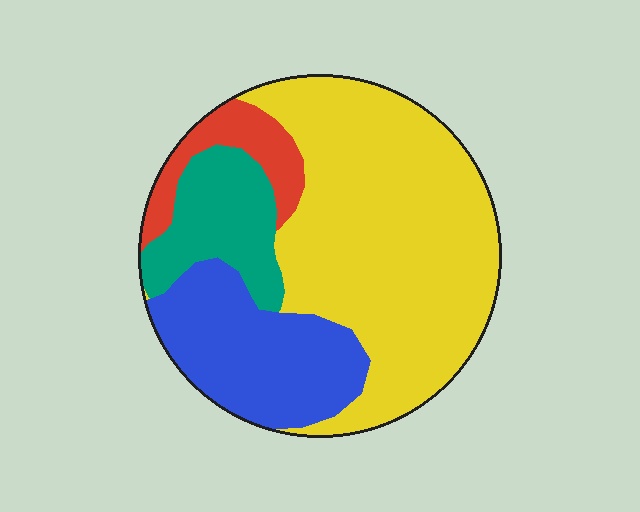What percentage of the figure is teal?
Teal covers around 15% of the figure.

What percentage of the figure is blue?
Blue takes up about one fifth (1/5) of the figure.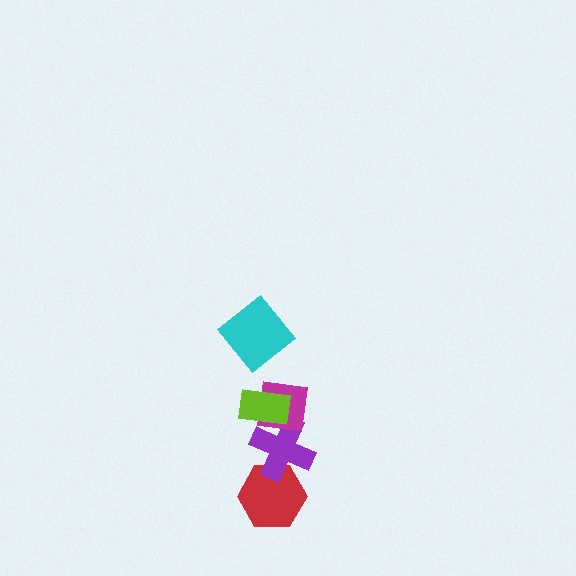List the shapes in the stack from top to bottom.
From top to bottom: the cyan diamond, the lime rectangle, the magenta square, the purple cross, the red hexagon.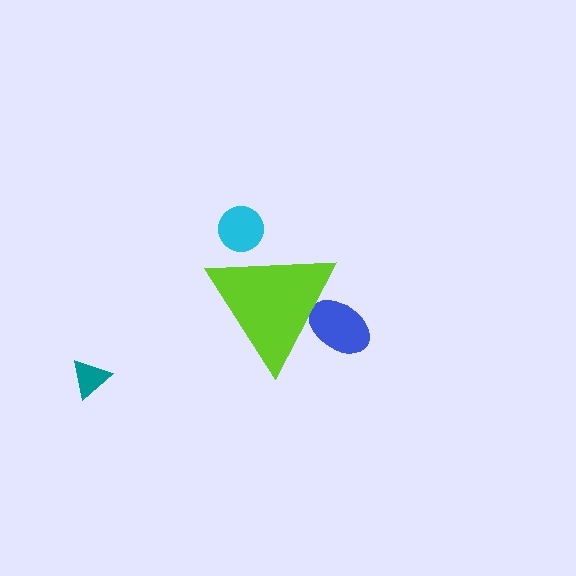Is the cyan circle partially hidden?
Yes, the cyan circle is partially hidden behind the lime triangle.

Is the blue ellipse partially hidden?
Yes, the blue ellipse is partially hidden behind the lime triangle.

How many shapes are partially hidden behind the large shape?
2 shapes are partially hidden.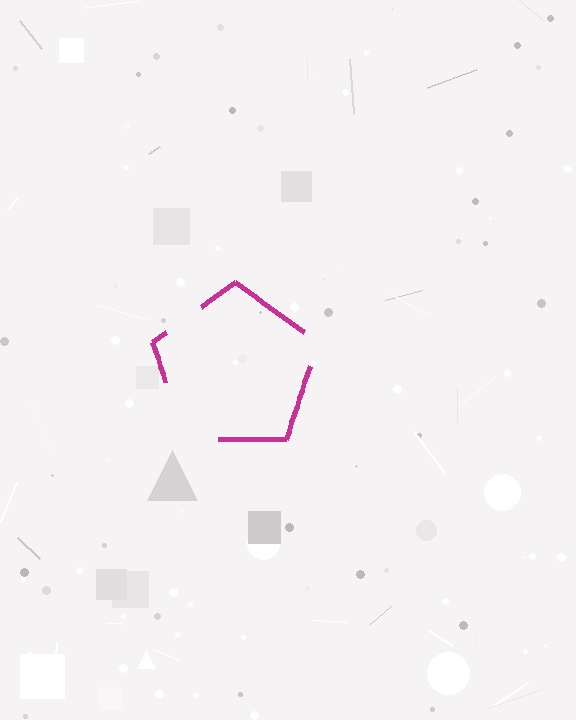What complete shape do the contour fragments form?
The contour fragments form a pentagon.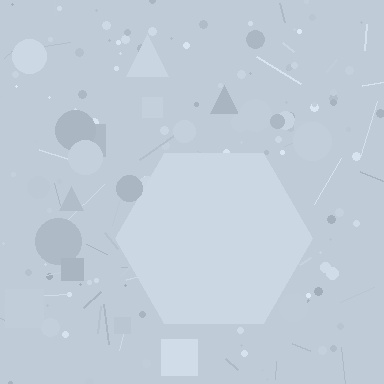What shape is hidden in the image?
A hexagon is hidden in the image.